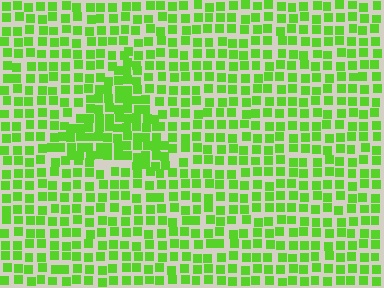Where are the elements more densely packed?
The elements are more densely packed inside the triangle boundary.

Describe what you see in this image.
The image contains small lime elements arranged at two different densities. A triangle-shaped region is visible where the elements are more densely packed than the surrounding area.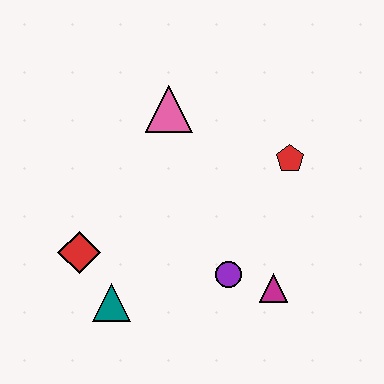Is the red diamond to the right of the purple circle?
No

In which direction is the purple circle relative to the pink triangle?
The purple circle is below the pink triangle.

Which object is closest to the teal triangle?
The red diamond is closest to the teal triangle.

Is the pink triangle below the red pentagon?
No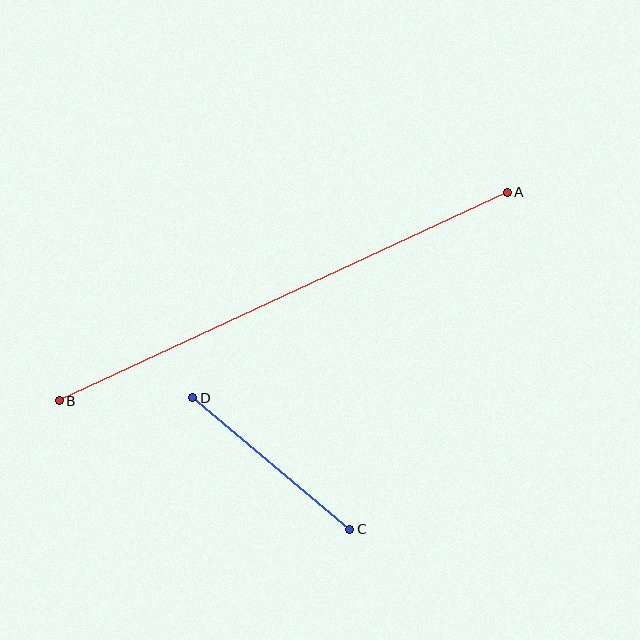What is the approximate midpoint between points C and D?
The midpoint is at approximately (271, 464) pixels.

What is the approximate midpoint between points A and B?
The midpoint is at approximately (283, 296) pixels.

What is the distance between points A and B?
The distance is approximately 494 pixels.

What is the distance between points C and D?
The distance is approximately 205 pixels.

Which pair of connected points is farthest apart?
Points A and B are farthest apart.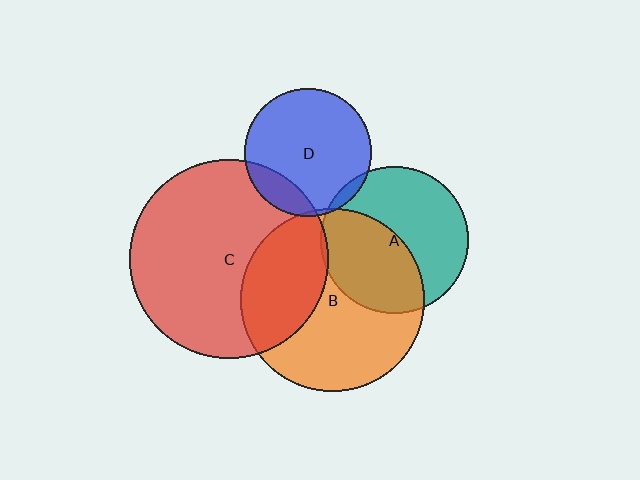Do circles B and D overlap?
Yes.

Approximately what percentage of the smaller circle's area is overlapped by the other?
Approximately 5%.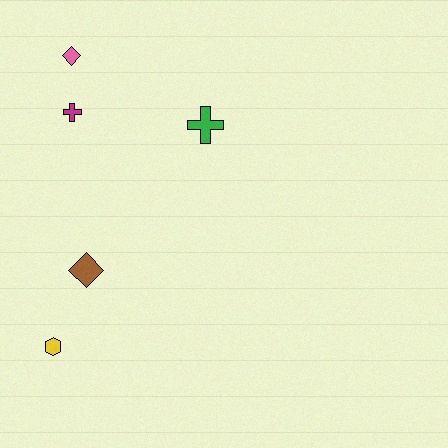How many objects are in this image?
There are 5 objects.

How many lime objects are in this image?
There are no lime objects.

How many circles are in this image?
There are no circles.